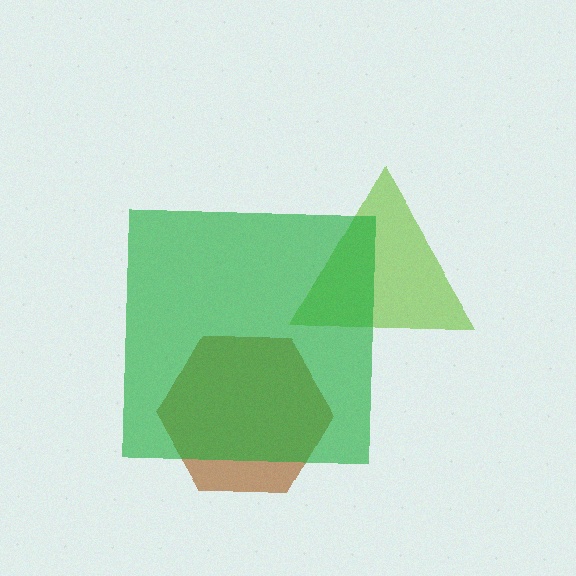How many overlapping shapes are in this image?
There are 3 overlapping shapes in the image.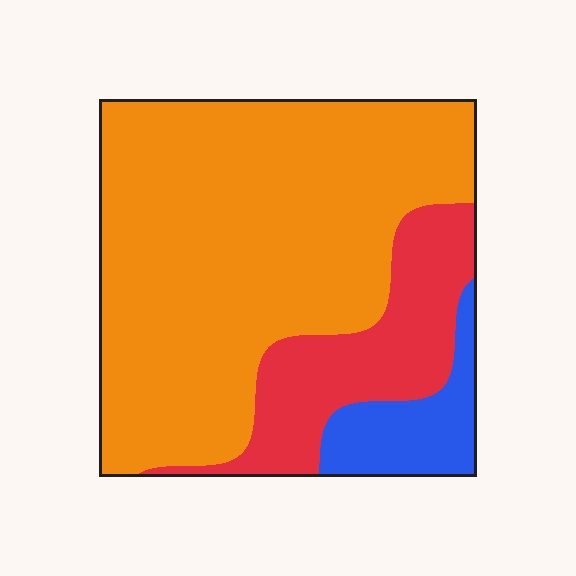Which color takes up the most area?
Orange, at roughly 70%.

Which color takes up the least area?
Blue, at roughly 10%.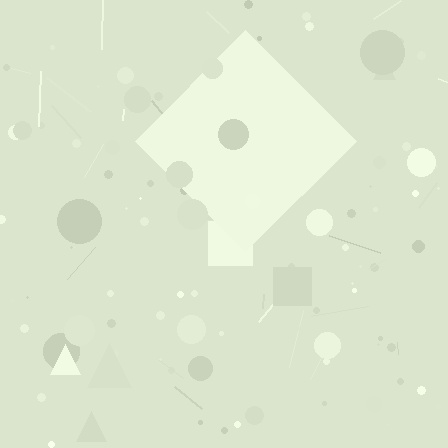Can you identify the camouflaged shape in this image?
The camouflaged shape is a diamond.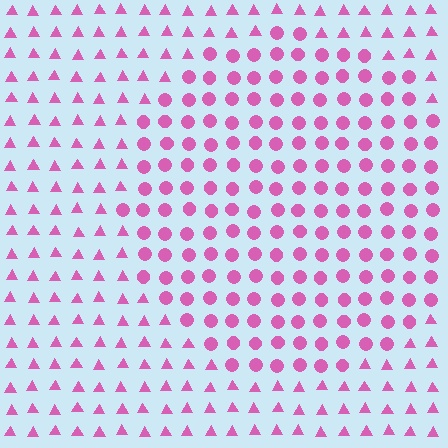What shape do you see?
I see a circle.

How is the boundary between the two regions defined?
The boundary is defined by a change in element shape: circles inside vs. triangles outside. All elements share the same color and spacing.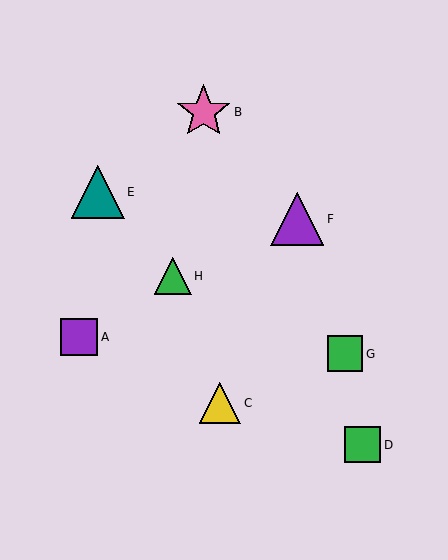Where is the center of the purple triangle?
The center of the purple triangle is at (297, 219).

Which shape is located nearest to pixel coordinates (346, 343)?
The green square (labeled G) at (345, 354) is nearest to that location.